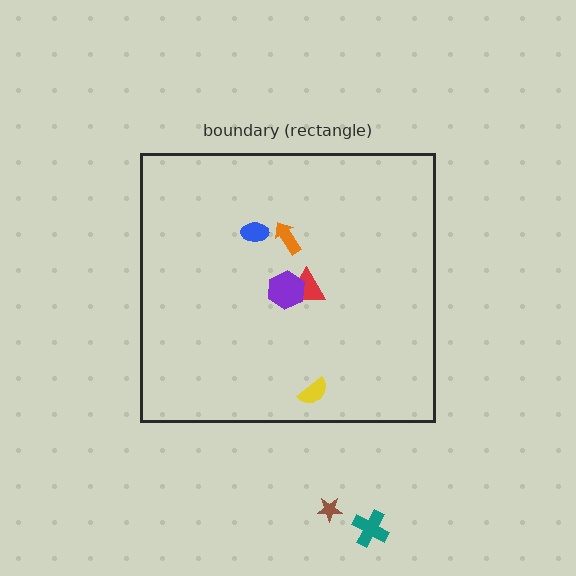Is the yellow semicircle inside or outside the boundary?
Inside.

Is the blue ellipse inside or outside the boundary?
Inside.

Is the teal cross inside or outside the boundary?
Outside.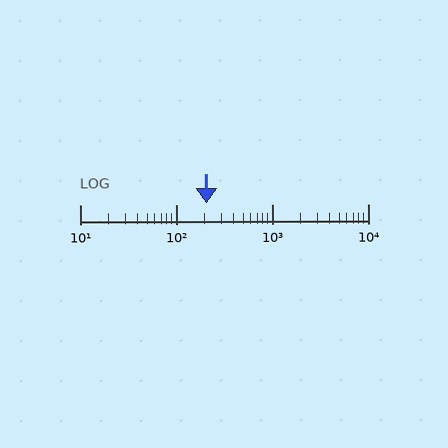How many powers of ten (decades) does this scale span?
The scale spans 3 decades, from 10 to 10000.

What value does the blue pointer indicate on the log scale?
The pointer indicates approximately 210.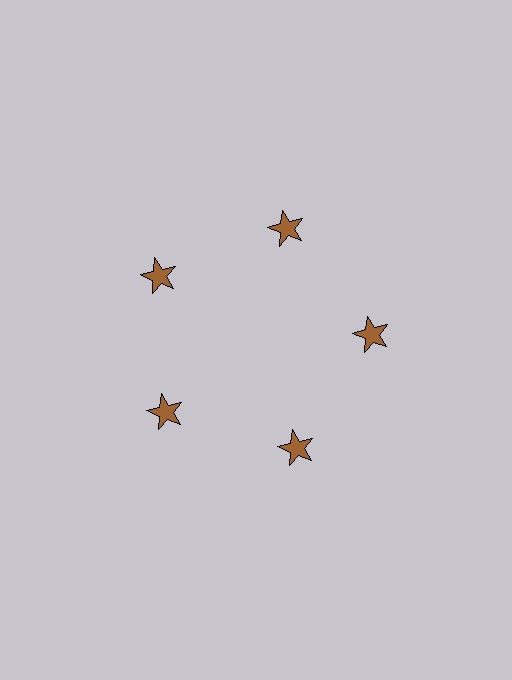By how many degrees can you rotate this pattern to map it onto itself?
The pattern maps onto itself every 72 degrees of rotation.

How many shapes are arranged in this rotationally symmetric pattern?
There are 5 shapes, arranged in 5 groups of 1.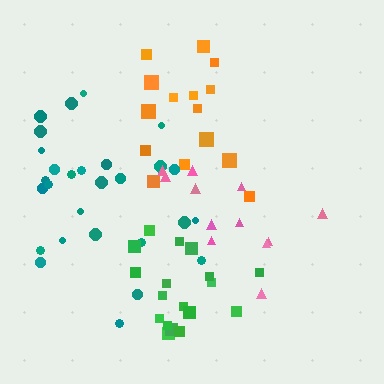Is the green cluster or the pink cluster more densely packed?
Green.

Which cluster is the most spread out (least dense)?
Orange.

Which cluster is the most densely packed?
Green.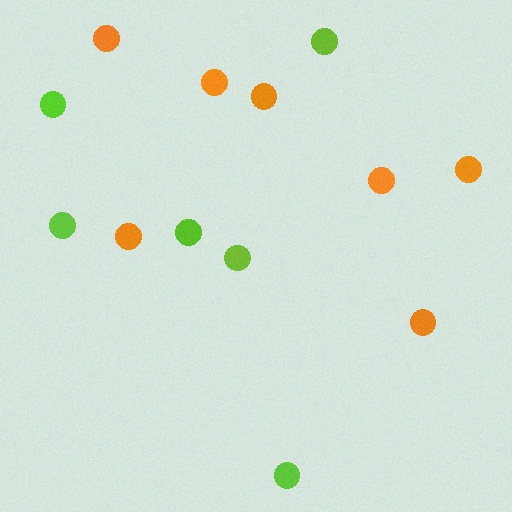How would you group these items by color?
There are 2 groups: one group of lime circles (6) and one group of orange circles (7).